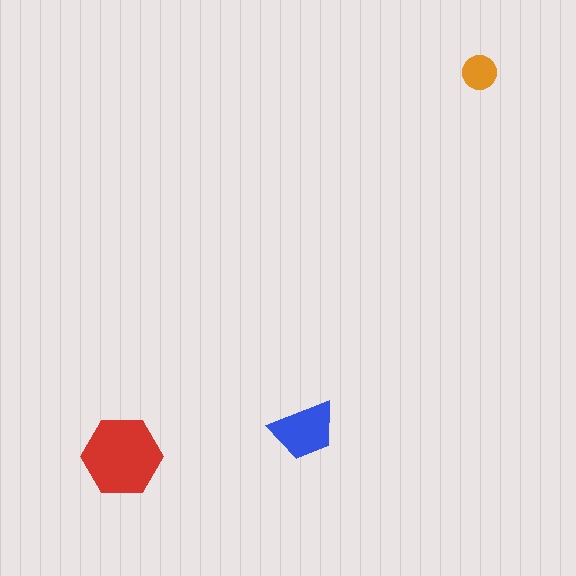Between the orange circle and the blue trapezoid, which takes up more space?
The blue trapezoid.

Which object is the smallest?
The orange circle.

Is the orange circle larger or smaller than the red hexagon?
Smaller.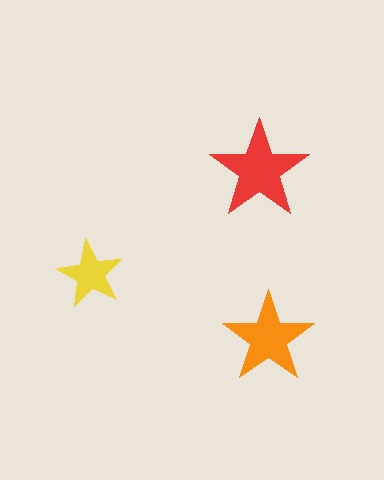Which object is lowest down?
The orange star is bottommost.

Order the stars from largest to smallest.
the red one, the orange one, the yellow one.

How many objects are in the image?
There are 3 objects in the image.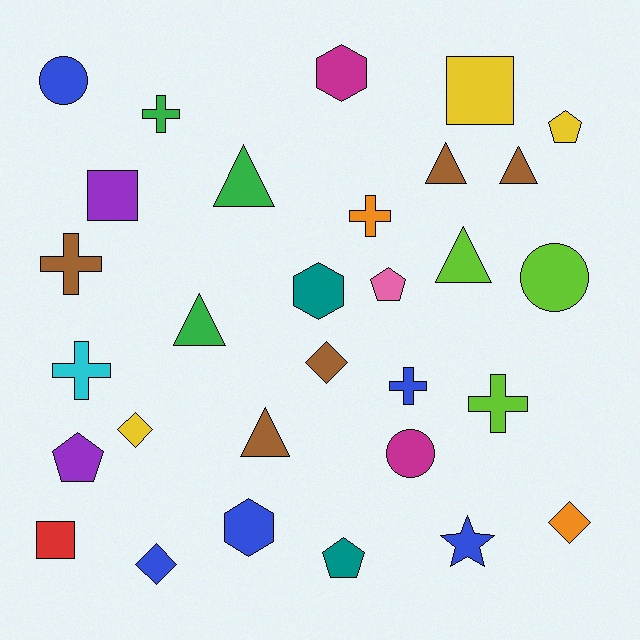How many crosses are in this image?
There are 6 crosses.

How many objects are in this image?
There are 30 objects.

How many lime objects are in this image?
There are 3 lime objects.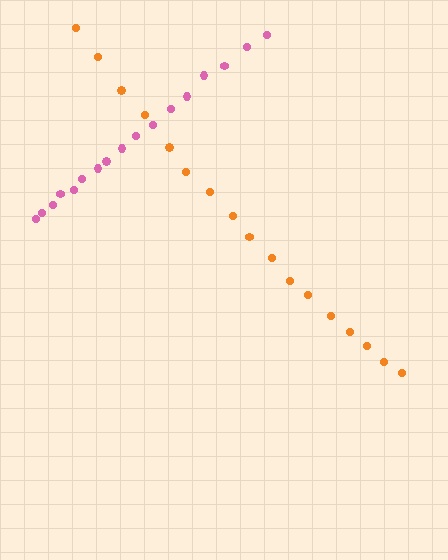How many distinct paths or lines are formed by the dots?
There are 2 distinct paths.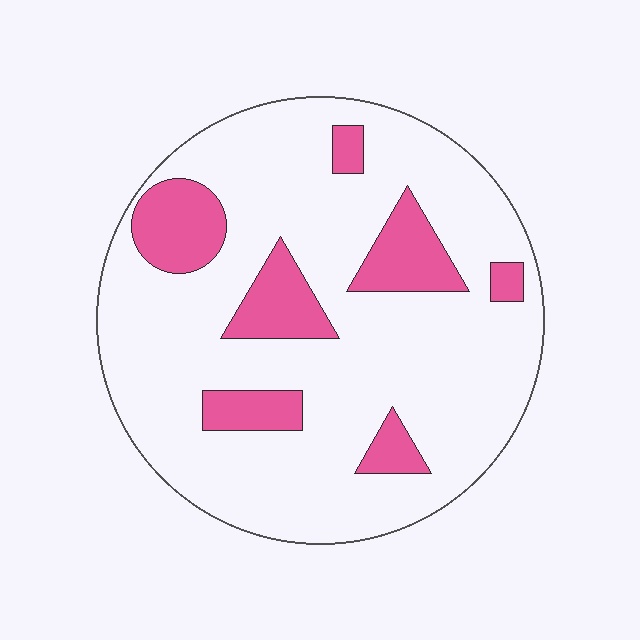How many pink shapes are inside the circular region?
7.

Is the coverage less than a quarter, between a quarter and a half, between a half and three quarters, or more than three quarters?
Less than a quarter.